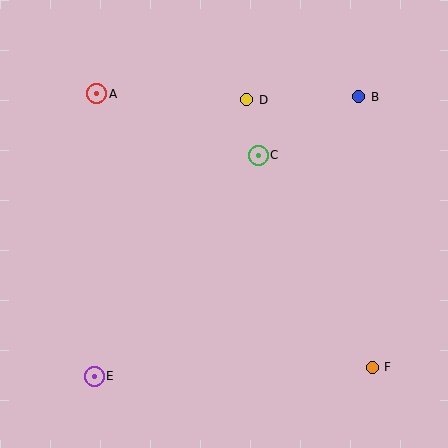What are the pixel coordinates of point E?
Point E is at (94, 376).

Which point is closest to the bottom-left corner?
Point E is closest to the bottom-left corner.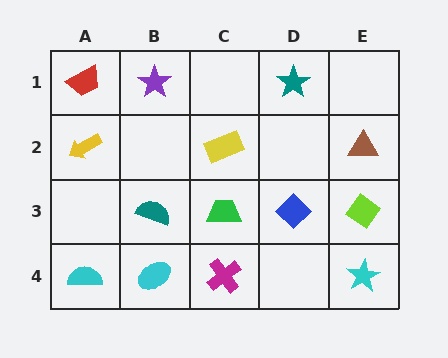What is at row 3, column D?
A blue diamond.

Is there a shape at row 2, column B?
No, that cell is empty.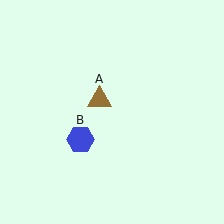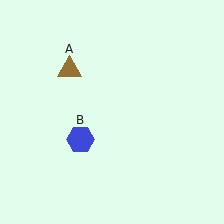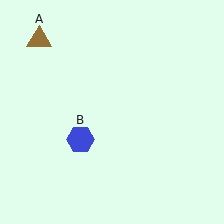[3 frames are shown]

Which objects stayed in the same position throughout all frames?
Blue hexagon (object B) remained stationary.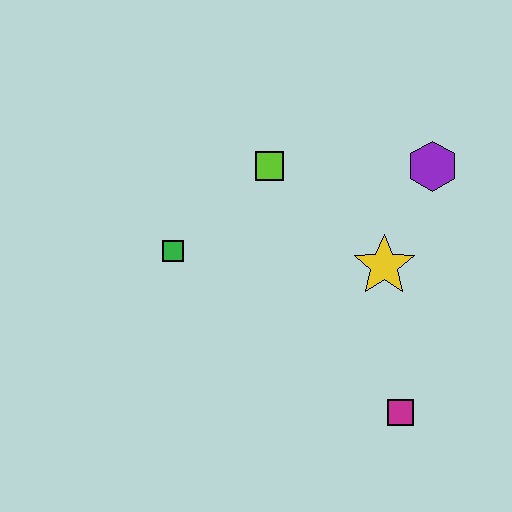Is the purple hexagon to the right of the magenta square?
Yes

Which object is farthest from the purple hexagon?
The green square is farthest from the purple hexagon.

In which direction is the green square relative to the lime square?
The green square is to the left of the lime square.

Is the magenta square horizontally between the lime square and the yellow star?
No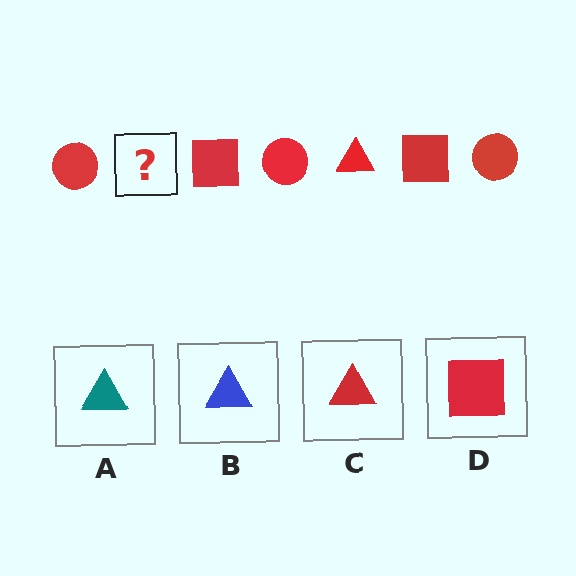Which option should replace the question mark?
Option C.